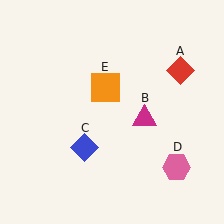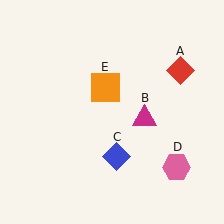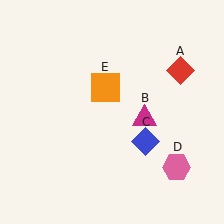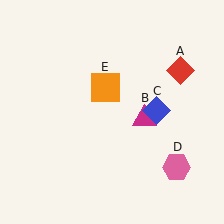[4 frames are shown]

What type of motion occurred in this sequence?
The blue diamond (object C) rotated counterclockwise around the center of the scene.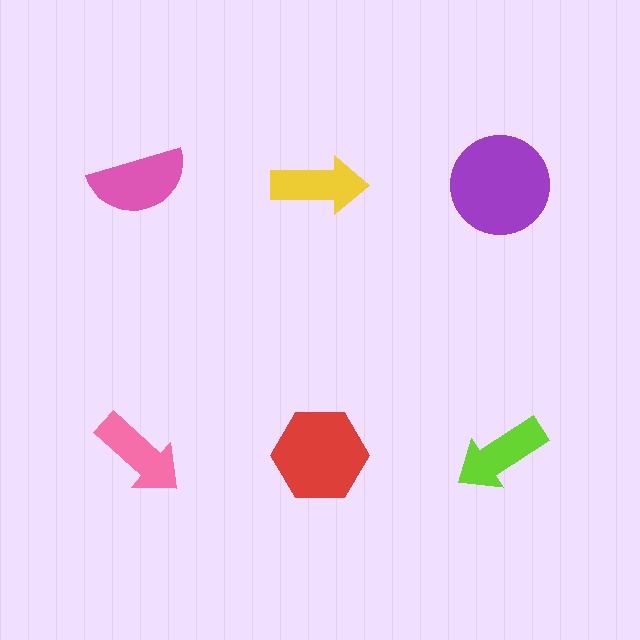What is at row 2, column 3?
A lime arrow.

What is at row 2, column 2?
A red hexagon.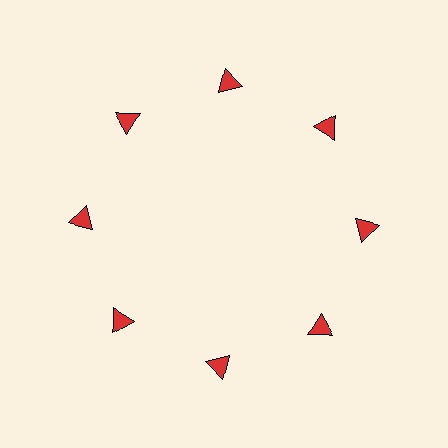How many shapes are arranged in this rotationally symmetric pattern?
There are 8 shapes, arranged in 8 groups of 1.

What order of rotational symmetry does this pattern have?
This pattern has 8-fold rotational symmetry.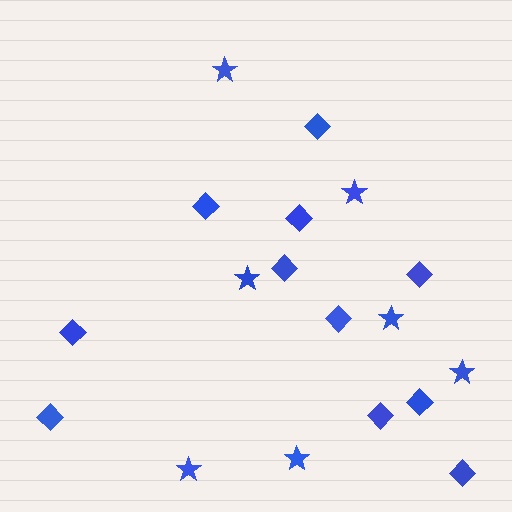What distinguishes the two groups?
There are 2 groups: one group of stars (7) and one group of diamonds (11).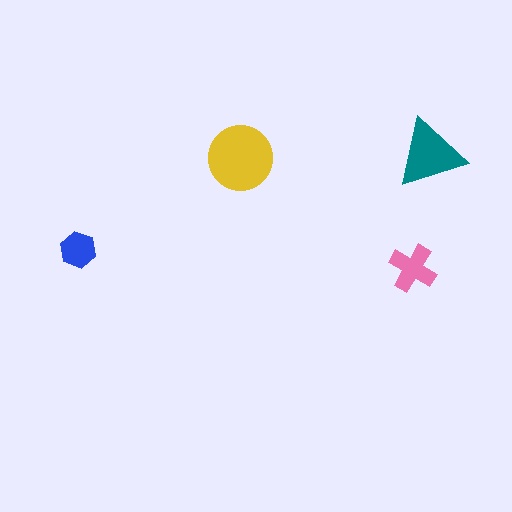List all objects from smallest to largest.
The blue hexagon, the pink cross, the teal triangle, the yellow circle.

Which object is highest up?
The teal triangle is topmost.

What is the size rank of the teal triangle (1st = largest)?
2nd.